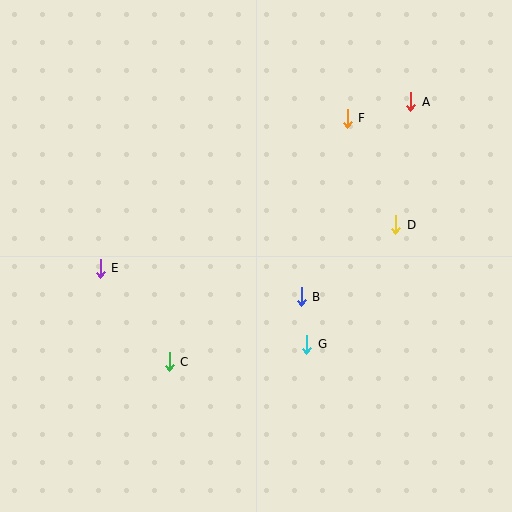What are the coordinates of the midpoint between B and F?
The midpoint between B and F is at (324, 208).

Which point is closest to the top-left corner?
Point E is closest to the top-left corner.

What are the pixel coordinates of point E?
Point E is at (100, 268).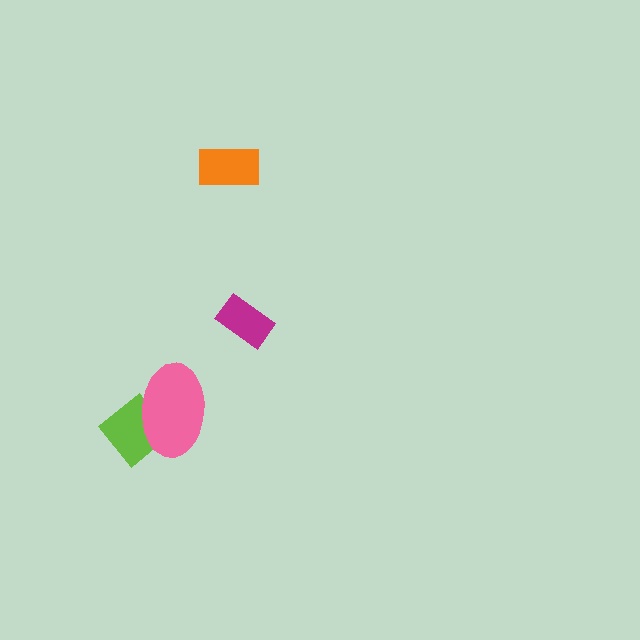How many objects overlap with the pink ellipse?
1 object overlaps with the pink ellipse.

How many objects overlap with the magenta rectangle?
0 objects overlap with the magenta rectangle.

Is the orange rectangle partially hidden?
No, no other shape covers it.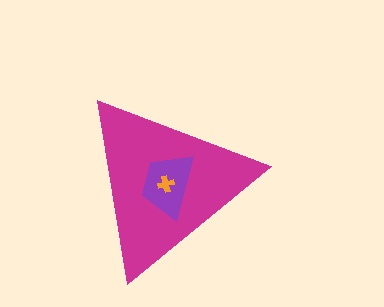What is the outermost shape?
The magenta triangle.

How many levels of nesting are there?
3.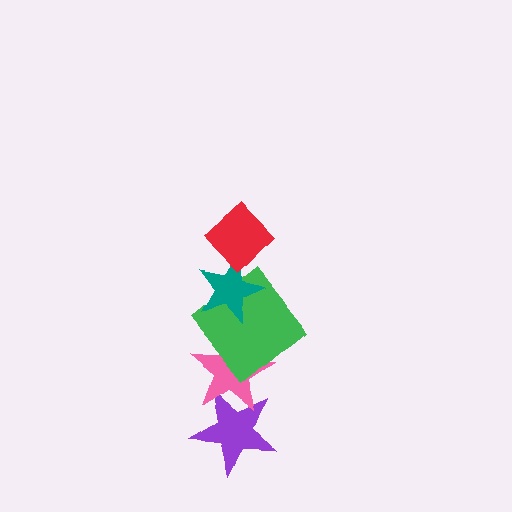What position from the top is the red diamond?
The red diamond is 1st from the top.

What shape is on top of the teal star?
The red diamond is on top of the teal star.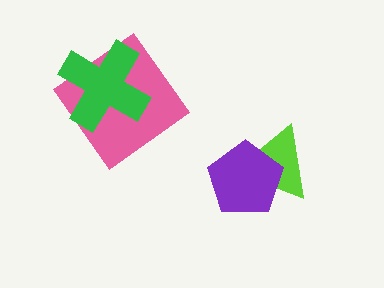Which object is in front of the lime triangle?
The purple pentagon is in front of the lime triangle.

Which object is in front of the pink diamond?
The green cross is in front of the pink diamond.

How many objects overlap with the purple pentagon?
1 object overlaps with the purple pentagon.